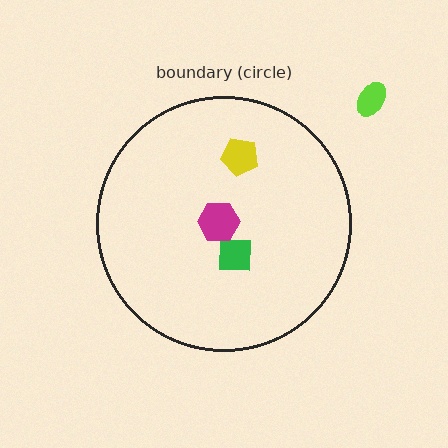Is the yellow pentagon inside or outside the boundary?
Inside.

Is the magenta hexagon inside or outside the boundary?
Inside.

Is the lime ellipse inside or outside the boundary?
Outside.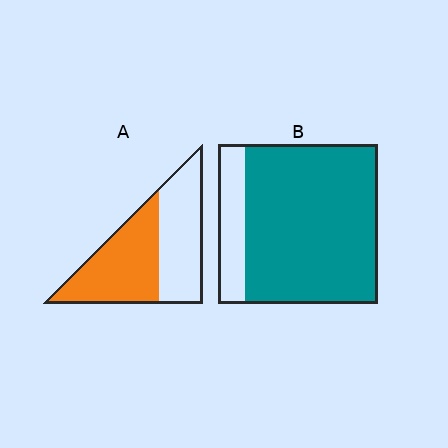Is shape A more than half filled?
Roughly half.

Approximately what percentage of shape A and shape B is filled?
A is approximately 55% and B is approximately 85%.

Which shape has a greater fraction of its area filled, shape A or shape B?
Shape B.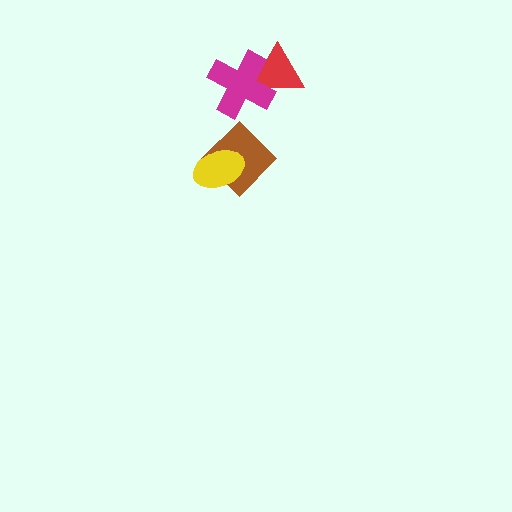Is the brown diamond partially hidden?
Yes, it is partially covered by another shape.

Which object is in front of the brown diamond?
The yellow ellipse is in front of the brown diamond.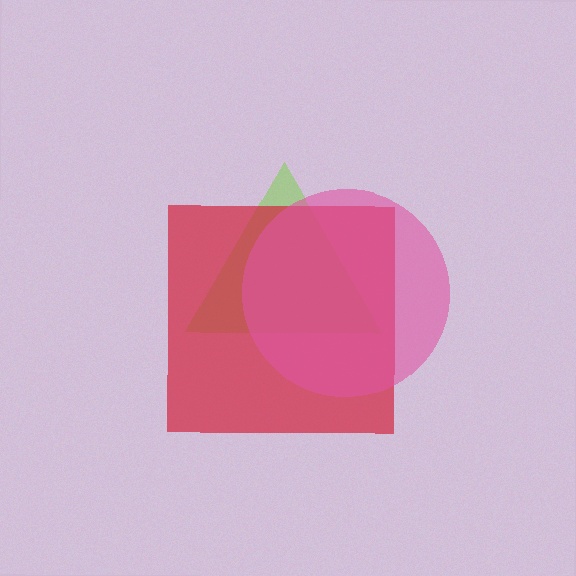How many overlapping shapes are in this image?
There are 3 overlapping shapes in the image.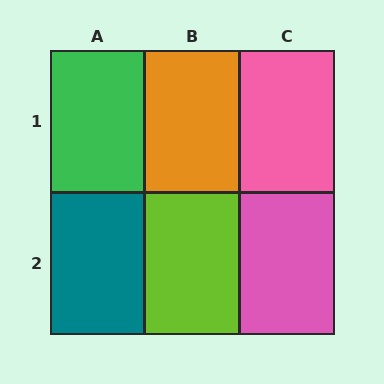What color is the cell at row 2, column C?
Pink.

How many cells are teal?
1 cell is teal.